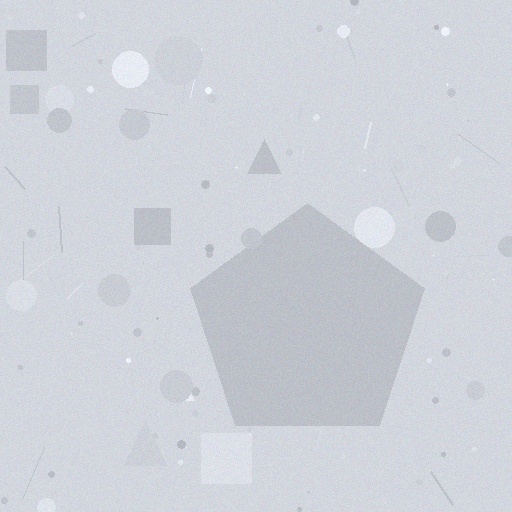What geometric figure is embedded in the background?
A pentagon is embedded in the background.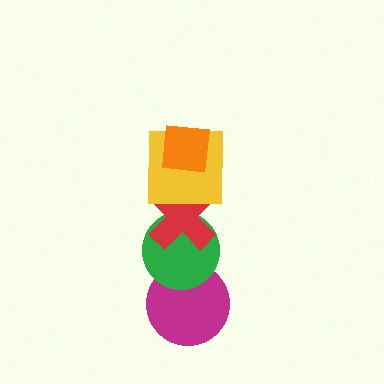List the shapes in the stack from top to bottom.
From top to bottom: the orange square, the yellow square, the red cross, the green circle, the magenta circle.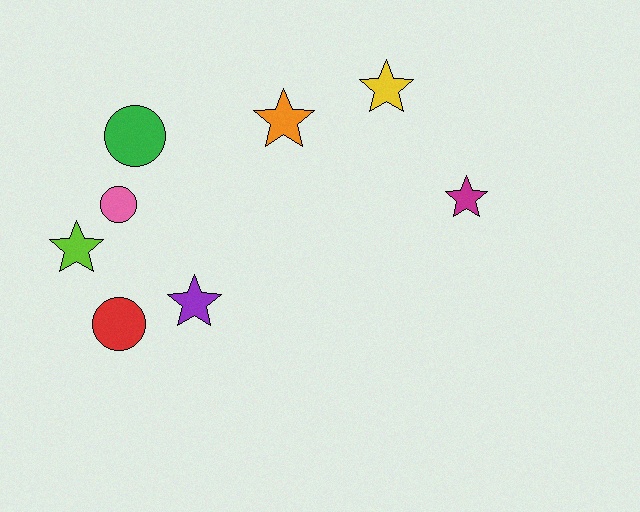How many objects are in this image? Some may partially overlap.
There are 8 objects.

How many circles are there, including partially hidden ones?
There are 3 circles.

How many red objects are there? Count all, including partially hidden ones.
There is 1 red object.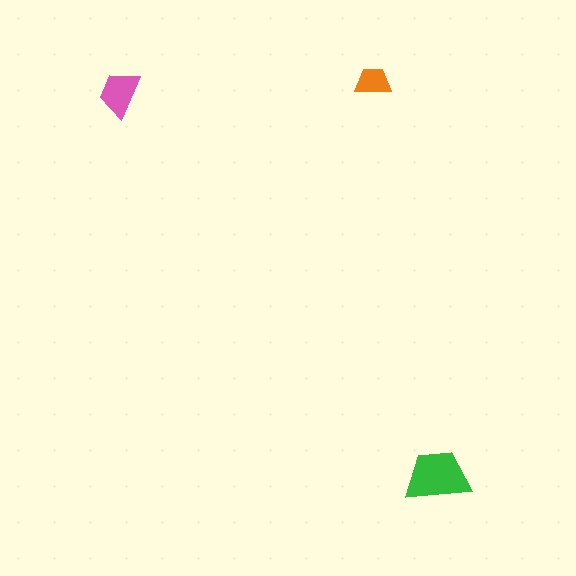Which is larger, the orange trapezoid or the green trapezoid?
The green one.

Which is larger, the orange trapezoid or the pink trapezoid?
The pink one.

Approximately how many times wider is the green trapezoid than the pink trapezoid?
About 1.5 times wider.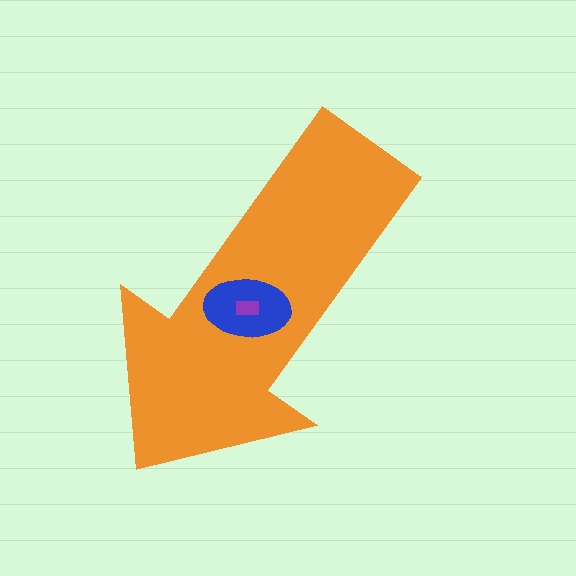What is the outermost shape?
The orange arrow.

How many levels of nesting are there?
3.